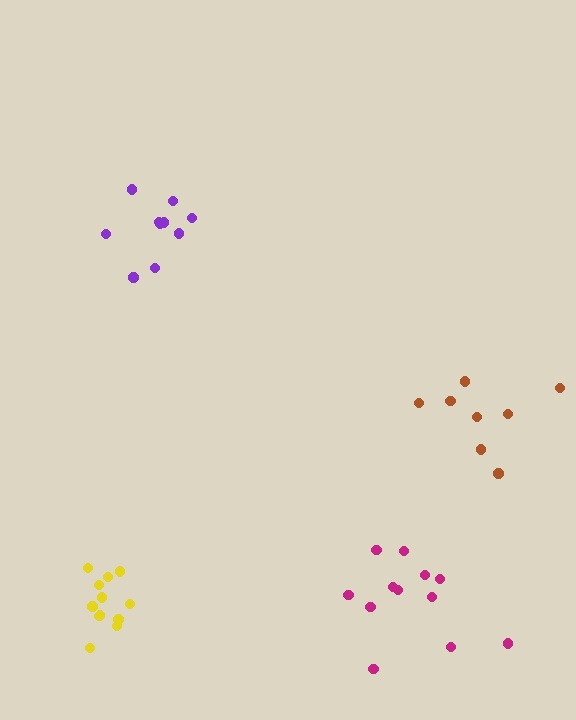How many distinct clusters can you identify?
There are 4 distinct clusters.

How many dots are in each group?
Group 1: 10 dots, Group 2: 12 dots, Group 3: 12 dots, Group 4: 8 dots (42 total).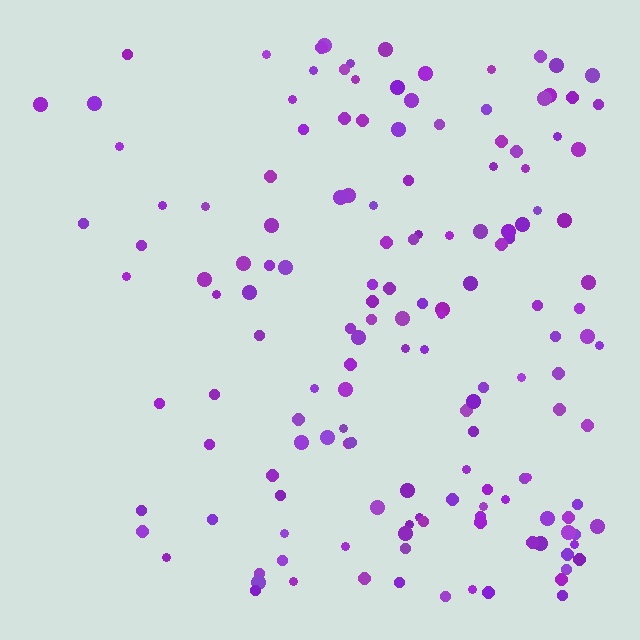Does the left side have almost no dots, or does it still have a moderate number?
Still a moderate number, just noticeably fewer than the right.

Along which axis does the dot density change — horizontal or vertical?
Horizontal.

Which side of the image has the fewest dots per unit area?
The left.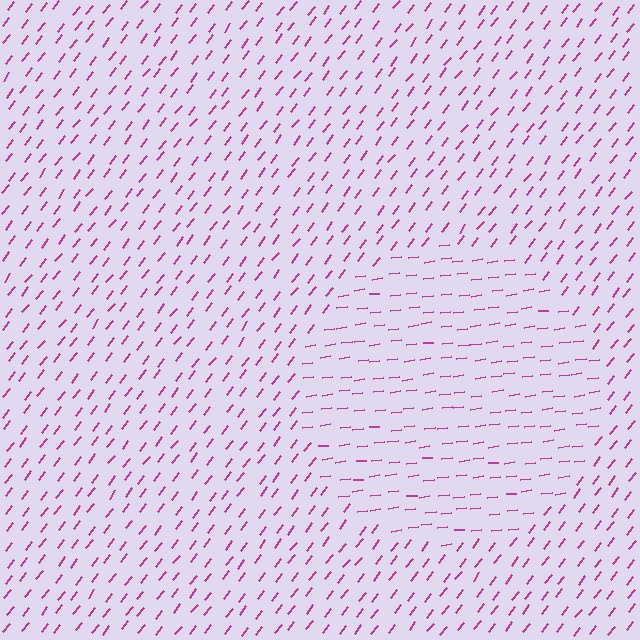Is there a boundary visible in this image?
Yes, there is a texture boundary formed by a change in line orientation.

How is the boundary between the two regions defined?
The boundary is defined purely by a change in line orientation (approximately 45 degrees difference). All lines are the same color and thickness.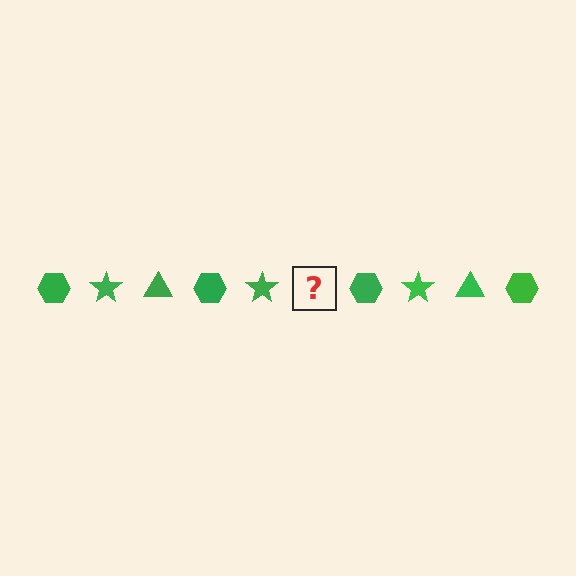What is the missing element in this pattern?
The missing element is a green triangle.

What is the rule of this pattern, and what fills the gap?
The rule is that the pattern cycles through hexagon, star, triangle shapes in green. The gap should be filled with a green triangle.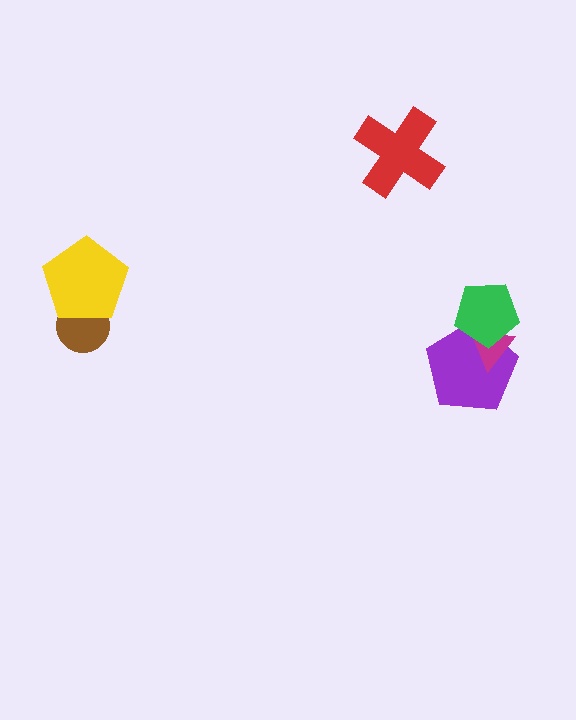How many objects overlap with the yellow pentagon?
1 object overlaps with the yellow pentagon.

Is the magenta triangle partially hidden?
Yes, it is partially covered by another shape.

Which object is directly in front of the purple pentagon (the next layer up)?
The magenta triangle is directly in front of the purple pentagon.